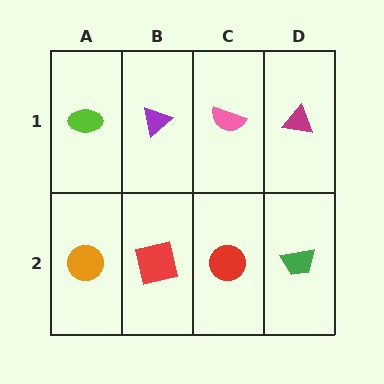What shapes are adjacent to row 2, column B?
A purple triangle (row 1, column B), an orange circle (row 2, column A), a red circle (row 2, column C).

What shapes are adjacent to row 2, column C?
A pink semicircle (row 1, column C), a red square (row 2, column B), a green trapezoid (row 2, column D).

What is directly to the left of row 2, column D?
A red circle.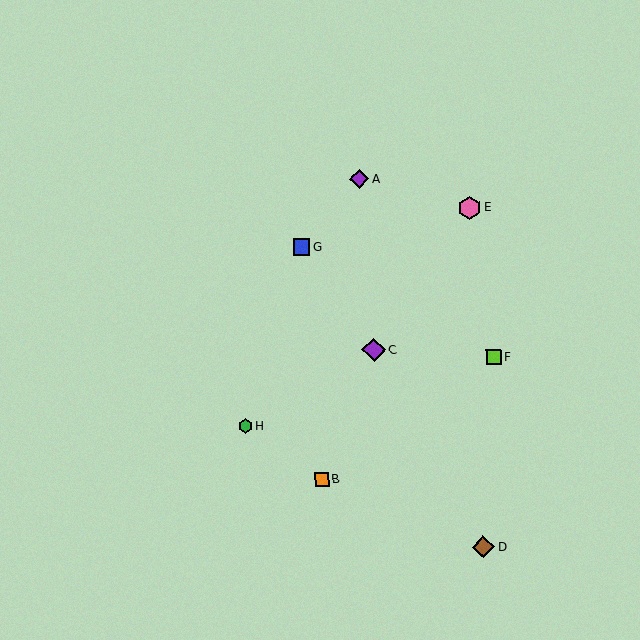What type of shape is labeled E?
Shape E is a pink hexagon.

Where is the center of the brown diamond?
The center of the brown diamond is at (483, 547).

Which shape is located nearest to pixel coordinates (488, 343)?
The lime square (labeled F) at (493, 357) is nearest to that location.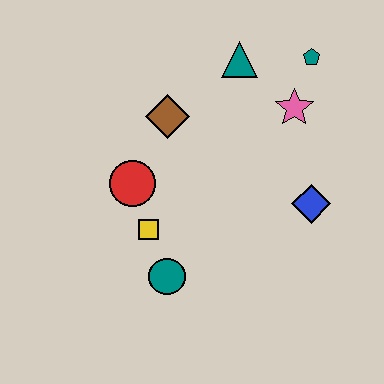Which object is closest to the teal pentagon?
The pink star is closest to the teal pentagon.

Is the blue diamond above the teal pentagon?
No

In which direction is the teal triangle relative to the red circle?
The teal triangle is above the red circle.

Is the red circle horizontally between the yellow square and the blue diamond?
No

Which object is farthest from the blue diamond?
The red circle is farthest from the blue diamond.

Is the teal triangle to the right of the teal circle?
Yes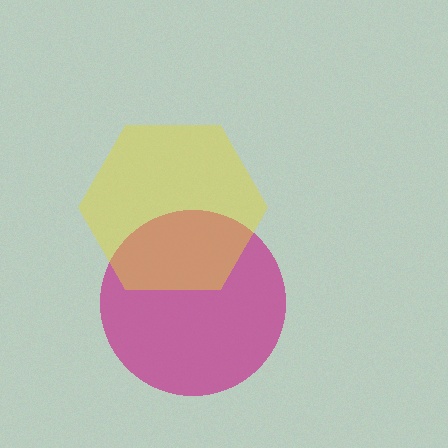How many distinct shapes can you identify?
There are 2 distinct shapes: a magenta circle, a yellow hexagon.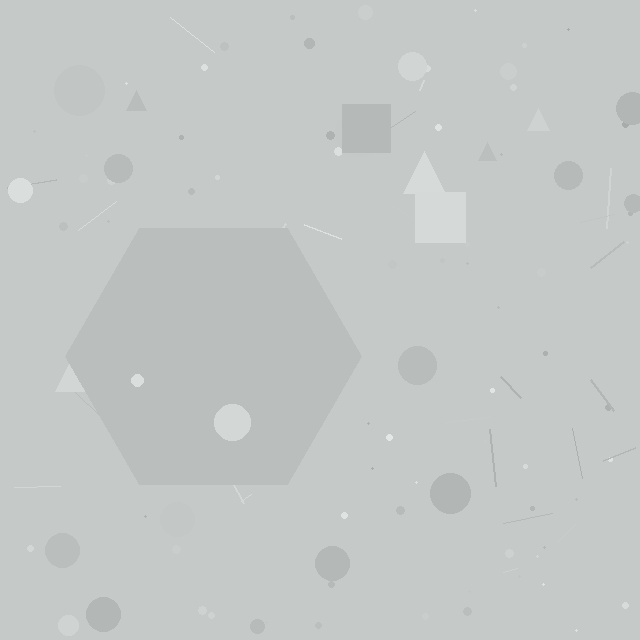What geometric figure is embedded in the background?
A hexagon is embedded in the background.